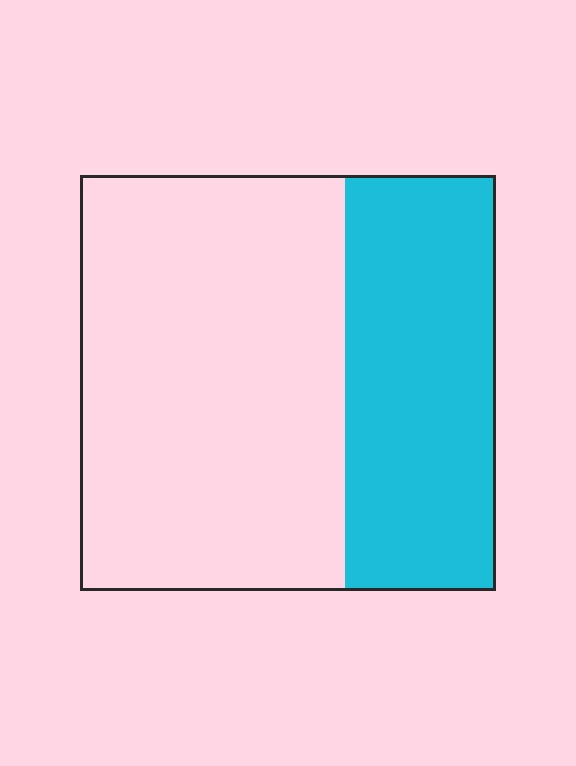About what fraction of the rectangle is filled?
About three eighths (3/8).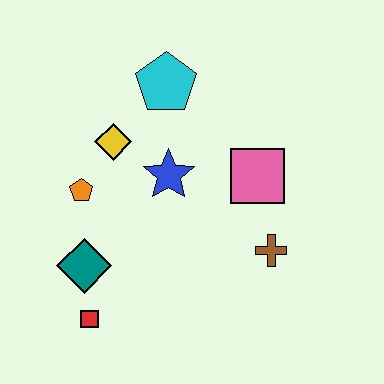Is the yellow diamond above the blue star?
Yes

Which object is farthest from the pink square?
The red square is farthest from the pink square.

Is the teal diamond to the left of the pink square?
Yes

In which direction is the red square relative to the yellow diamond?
The red square is below the yellow diamond.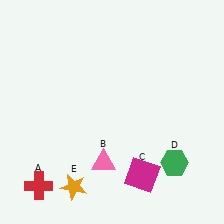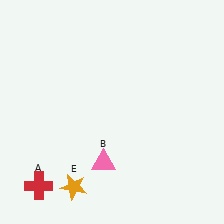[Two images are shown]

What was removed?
The magenta square (C), the green hexagon (D) were removed in Image 2.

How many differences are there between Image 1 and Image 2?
There are 2 differences between the two images.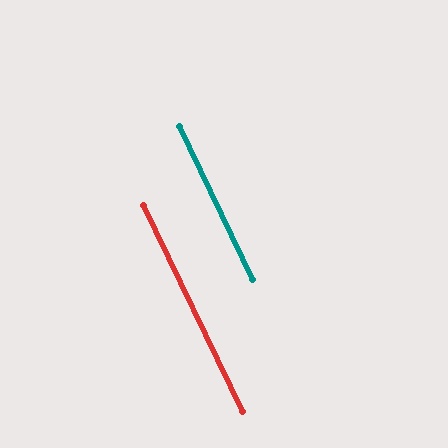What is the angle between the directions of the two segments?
Approximately 0 degrees.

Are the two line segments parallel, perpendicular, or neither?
Parallel — their directions differ by only 0.3°.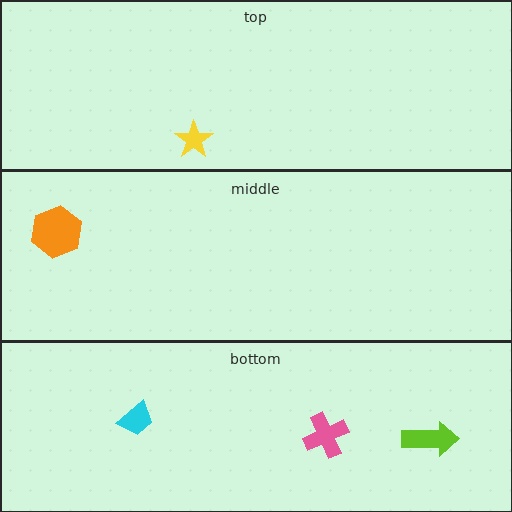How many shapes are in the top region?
1.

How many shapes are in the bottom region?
3.